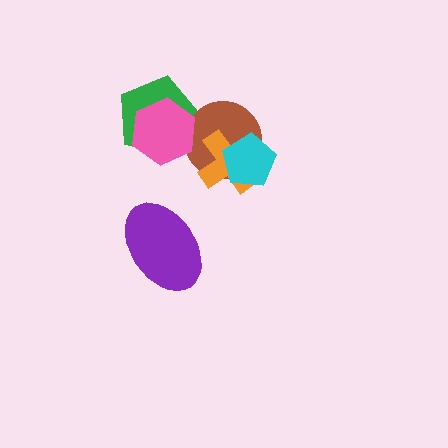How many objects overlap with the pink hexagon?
2 objects overlap with the pink hexagon.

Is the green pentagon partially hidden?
Yes, it is partially covered by another shape.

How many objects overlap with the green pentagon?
2 objects overlap with the green pentagon.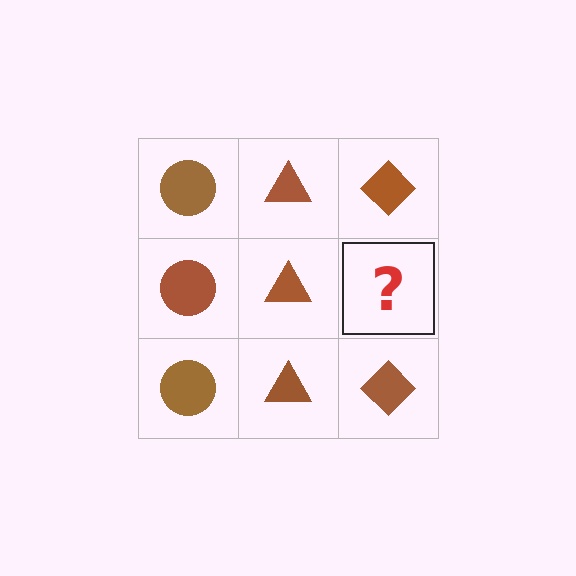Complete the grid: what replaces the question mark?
The question mark should be replaced with a brown diamond.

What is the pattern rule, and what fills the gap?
The rule is that each column has a consistent shape. The gap should be filled with a brown diamond.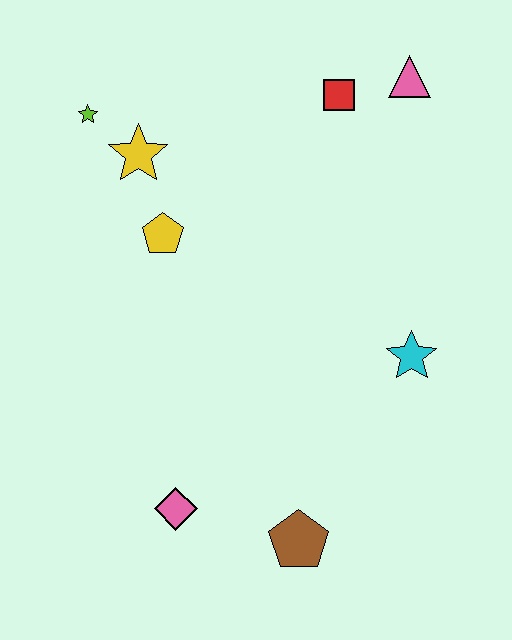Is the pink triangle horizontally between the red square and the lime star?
No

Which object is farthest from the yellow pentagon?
The brown pentagon is farthest from the yellow pentagon.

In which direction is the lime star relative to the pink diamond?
The lime star is above the pink diamond.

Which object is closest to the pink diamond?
The brown pentagon is closest to the pink diamond.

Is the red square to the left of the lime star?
No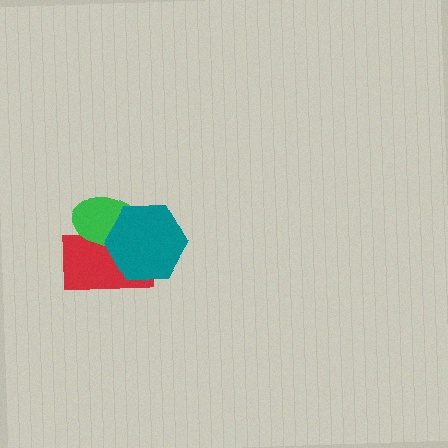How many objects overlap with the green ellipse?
2 objects overlap with the green ellipse.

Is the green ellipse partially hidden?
Yes, it is partially covered by another shape.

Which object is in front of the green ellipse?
The teal hexagon is in front of the green ellipse.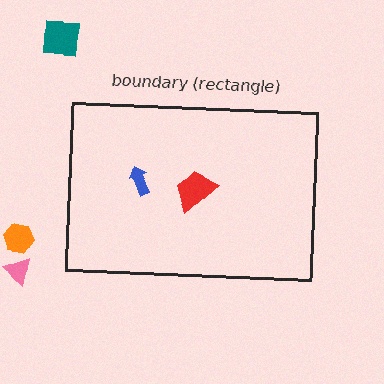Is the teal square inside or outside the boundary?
Outside.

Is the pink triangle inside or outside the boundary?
Outside.